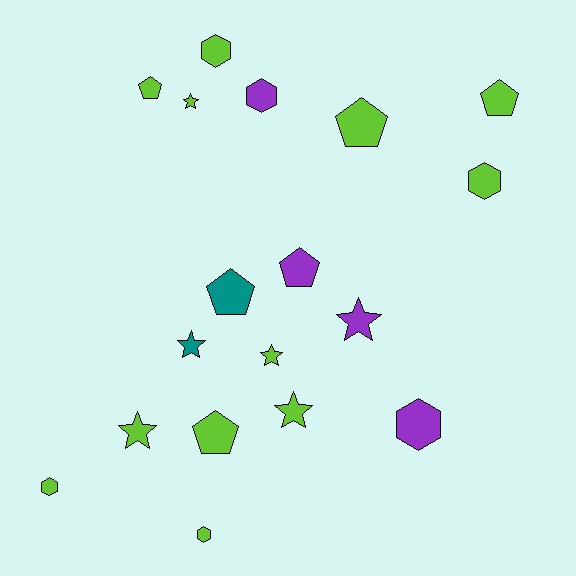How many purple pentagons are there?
There is 1 purple pentagon.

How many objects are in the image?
There are 18 objects.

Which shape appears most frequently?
Pentagon, with 6 objects.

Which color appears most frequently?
Lime, with 12 objects.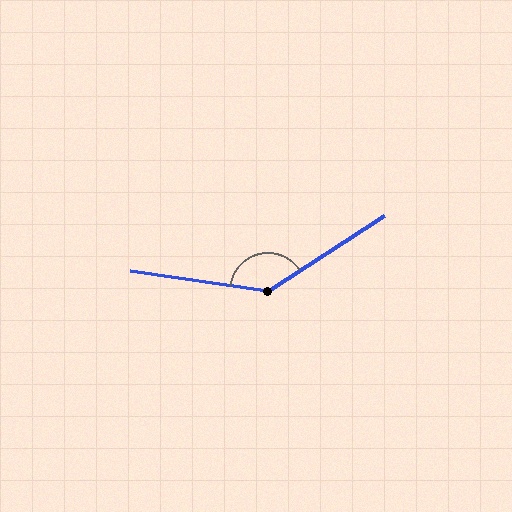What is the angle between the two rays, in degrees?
Approximately 139 degrees.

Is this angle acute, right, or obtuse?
It is obtuse.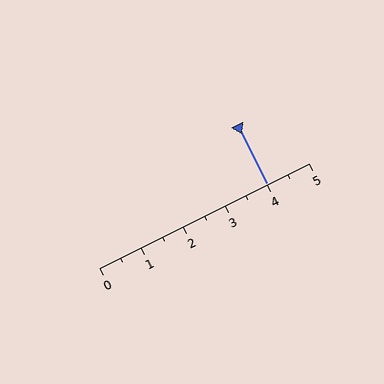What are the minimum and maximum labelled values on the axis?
The axis runs from 0 to 5.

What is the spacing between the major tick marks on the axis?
The major ticks are spaced 1 apart.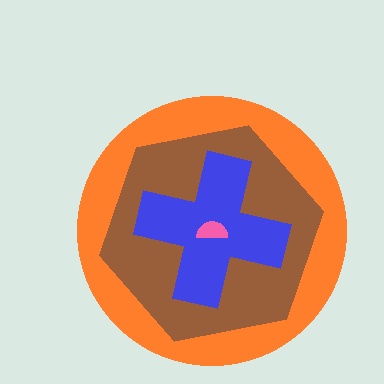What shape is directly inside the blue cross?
The pink semicircle.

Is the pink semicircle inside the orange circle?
Yes.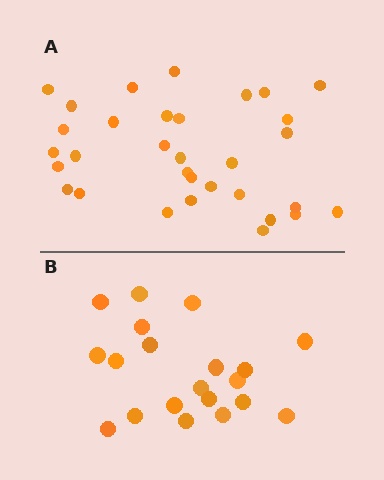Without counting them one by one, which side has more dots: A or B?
Region A (the top region) has more dots.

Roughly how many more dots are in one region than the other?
Region A has roughly 12 or so more dots than region B.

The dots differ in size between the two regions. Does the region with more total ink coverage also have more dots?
No. Region B has more total ink coverage because its dots are larger, but region A actually contains more individual dots. Total area can be misleading — the number of items is what matters here.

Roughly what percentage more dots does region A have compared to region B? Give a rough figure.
About 60% more.